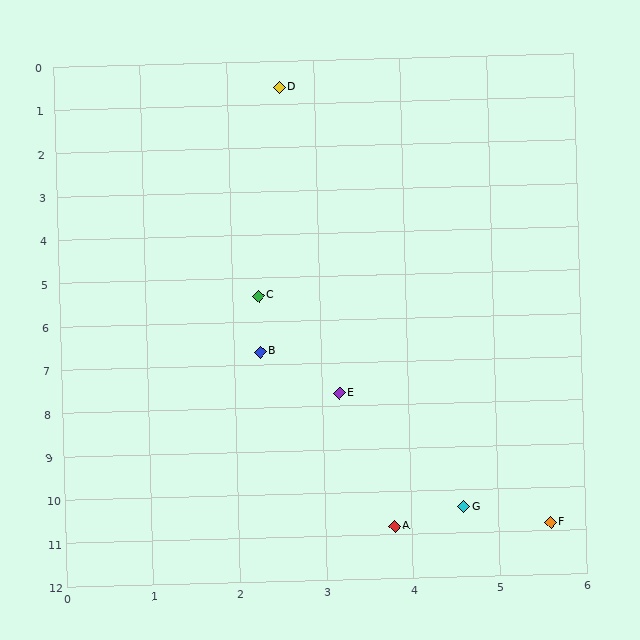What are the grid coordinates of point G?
Point G is at approximately (4.6, 10.4).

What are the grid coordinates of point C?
Point C is at approximately (2.3, 5.4).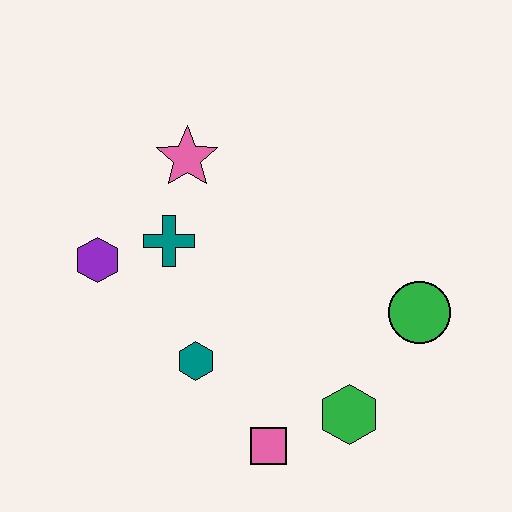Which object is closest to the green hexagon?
The pink square is closest to the green hexagon.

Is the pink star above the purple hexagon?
Yes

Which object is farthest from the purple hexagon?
The green circle is farthest from the purple hexagon.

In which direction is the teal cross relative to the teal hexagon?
The teal cross is above the teal hexagon.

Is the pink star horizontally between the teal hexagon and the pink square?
No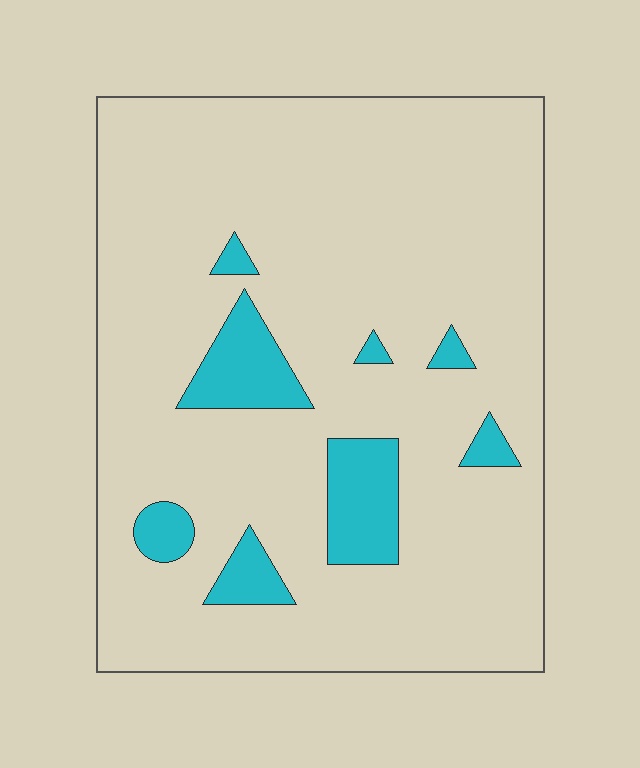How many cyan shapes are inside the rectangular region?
8.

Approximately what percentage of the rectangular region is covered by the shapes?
Approximately 10%.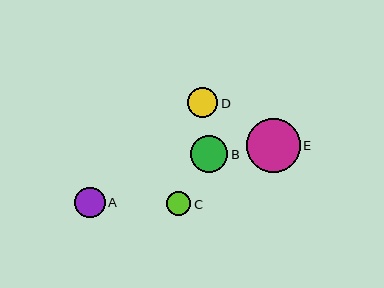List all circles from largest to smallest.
From largest to smallest: E, B, A, D, C.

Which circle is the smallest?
Circle C is the smallest with a size of approximately 24 pixels.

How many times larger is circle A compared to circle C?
Circle A is approximately 1.2 times the size of circle C.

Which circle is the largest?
Circle E is the largest with a size of approximately 54 pixels.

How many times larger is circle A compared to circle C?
Circle A is approximately 1.2 times the size of circle C.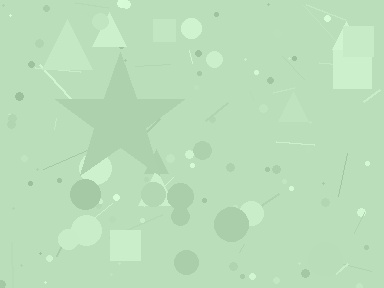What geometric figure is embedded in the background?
A star is embedded in the background.